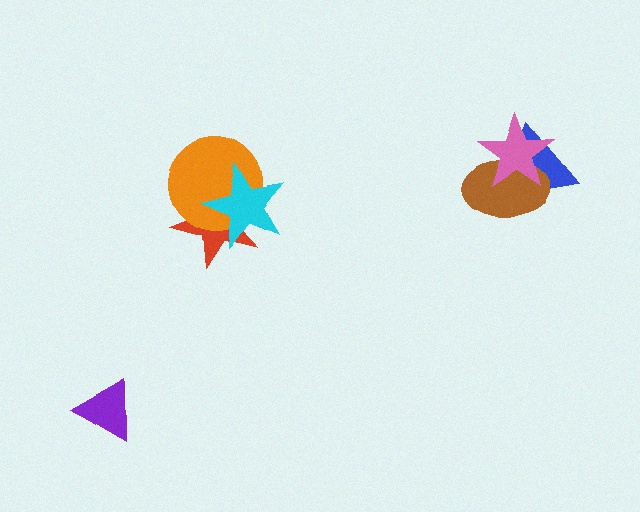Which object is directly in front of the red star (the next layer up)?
The orange circle is directly in front of the red star.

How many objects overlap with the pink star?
2 objects overlap with the pink star.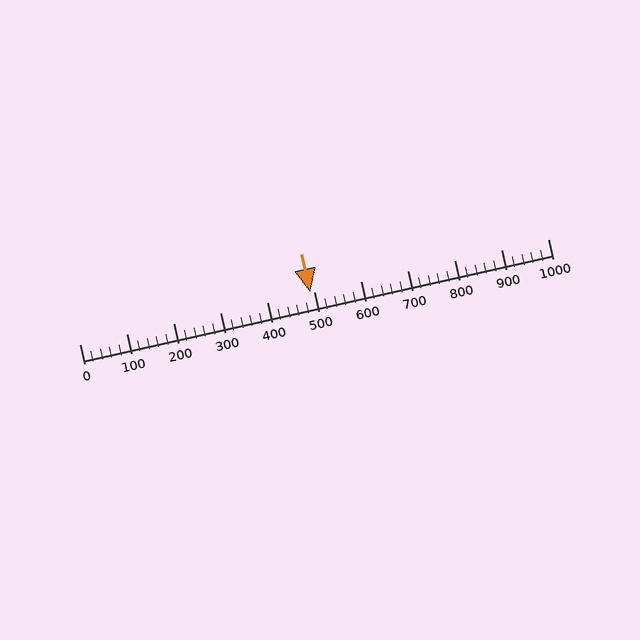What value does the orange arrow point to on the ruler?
The orange arrow points to approximately 492.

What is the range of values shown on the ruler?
The ruler shows values from 0 to 1000.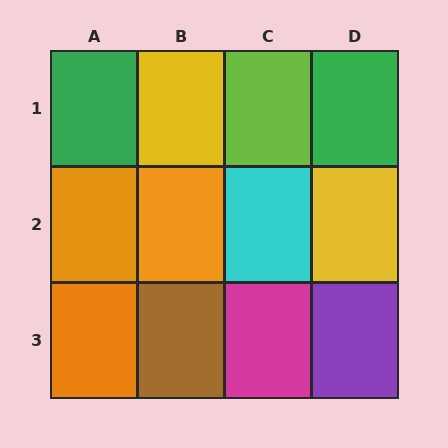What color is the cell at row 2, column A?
Orange.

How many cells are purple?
1 cell is purple.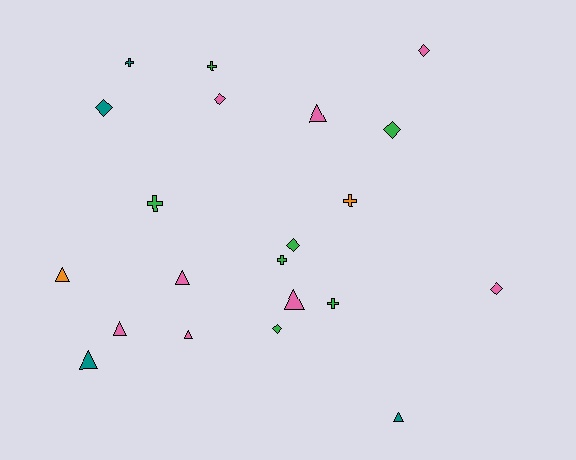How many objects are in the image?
There are 21 objects.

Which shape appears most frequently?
Triangle, with 8 objects.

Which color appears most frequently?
Pink, with 8 objects.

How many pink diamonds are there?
There are 3 pink diamonds.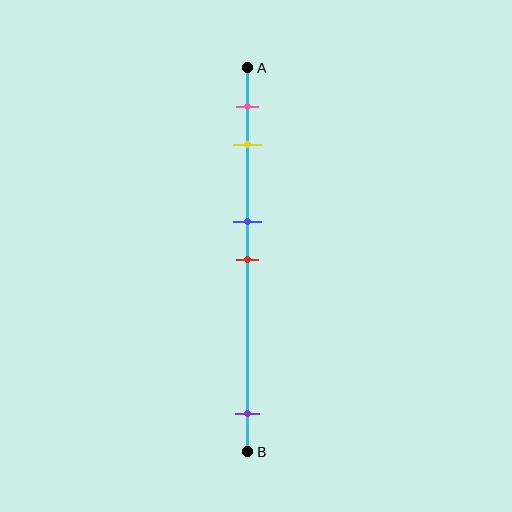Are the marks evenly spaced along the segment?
No, the marks are not evenly spaced.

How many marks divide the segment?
There are 5 marks dividing the segment.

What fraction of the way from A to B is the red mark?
The red mark is approximately 50% (0.5) of the way from A to B.